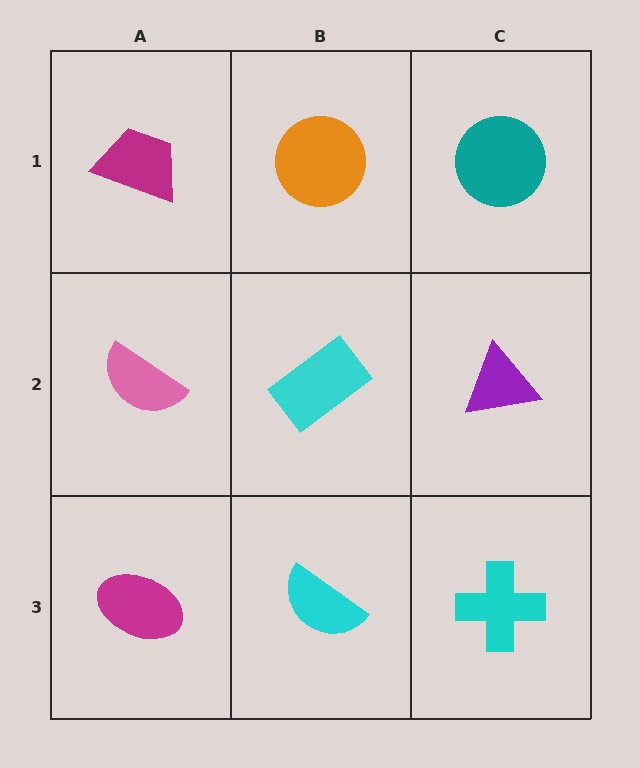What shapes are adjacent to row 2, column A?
A magenta trapezoid (row 1, column A), a magenta ellipse (row 3, column A), a cyan rectangle (row 2, column B).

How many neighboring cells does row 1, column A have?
2.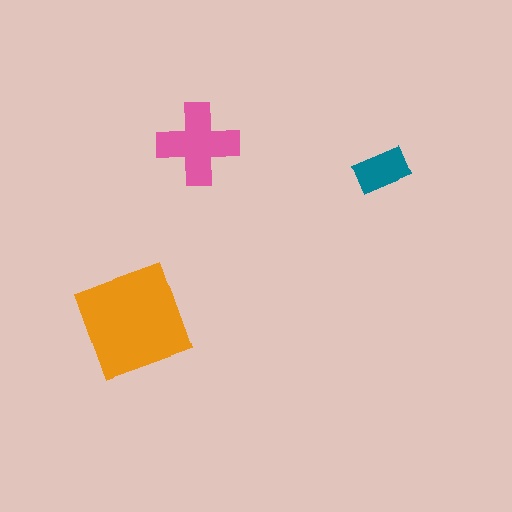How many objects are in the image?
There are 3 objects in the image.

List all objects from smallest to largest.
The teal rectangle, the pink cross, the orange square.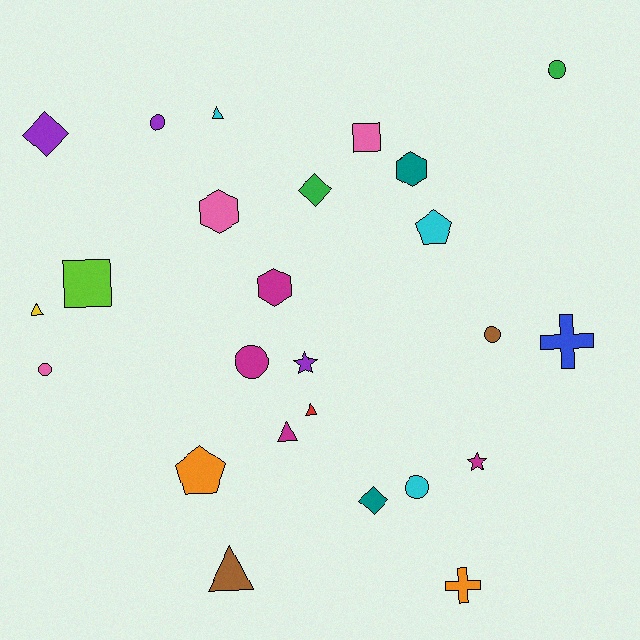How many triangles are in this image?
There are 5 triangles.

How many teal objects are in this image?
There are 2 teal objects.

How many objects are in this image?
There are 25 objects.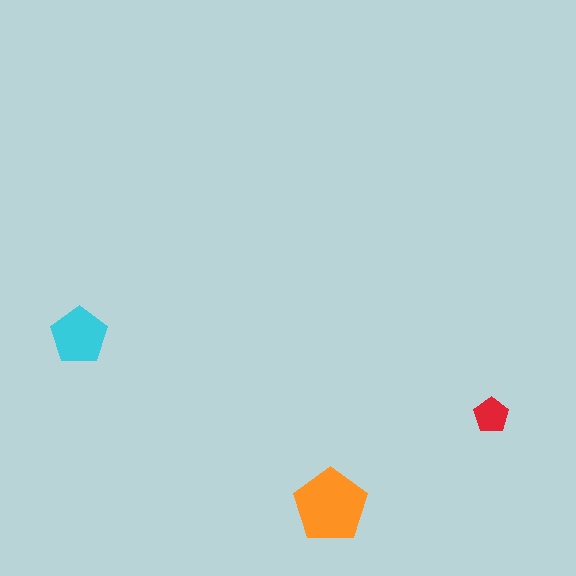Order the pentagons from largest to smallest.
the orange one, the cyan one, the red one.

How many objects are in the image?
There are 3 objects in the image.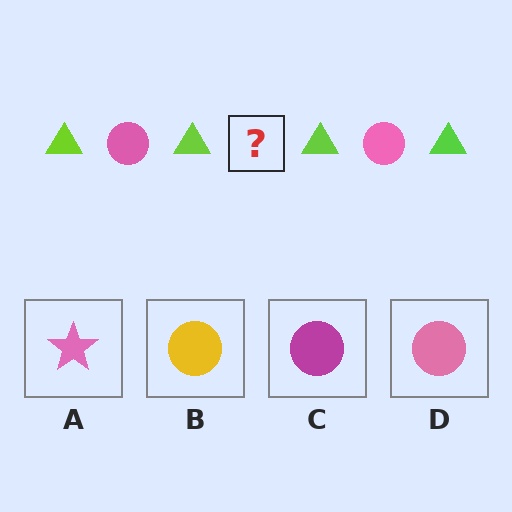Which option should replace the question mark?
Option D.